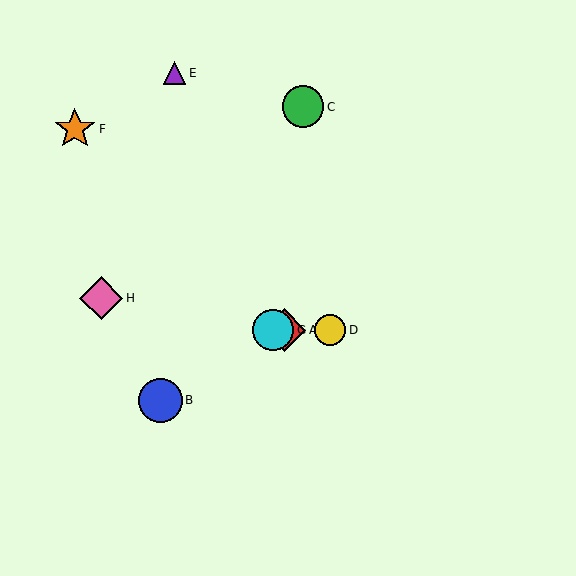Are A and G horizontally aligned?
Yes, both are at y≈330.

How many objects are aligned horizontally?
3 objects (A, D, G) are aligned horizontally.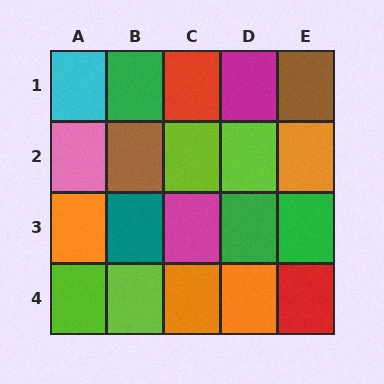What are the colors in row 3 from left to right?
Orange, teal, magenta, green, green.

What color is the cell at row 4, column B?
Lime.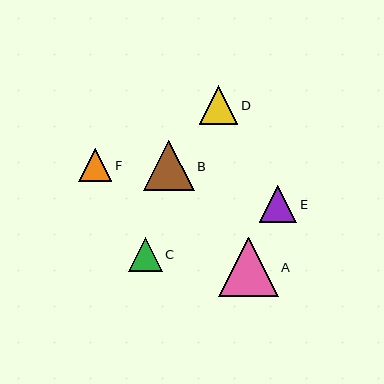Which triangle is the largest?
Triangle A is the largest with a size of approximately 59 pixels.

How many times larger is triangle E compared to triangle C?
Triangle E is approximately 1.1 times the size of triangle C.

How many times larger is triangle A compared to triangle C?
Triangle A is approximately 1.7 times the size of triangle C.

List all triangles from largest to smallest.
From largest to smallest: A, B, D, E, C, F.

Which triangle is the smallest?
Triangle F is the smallest with a size of approximately 33 pixels.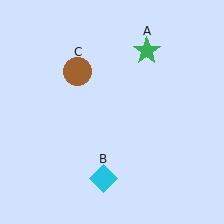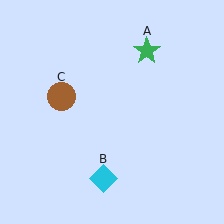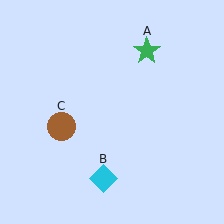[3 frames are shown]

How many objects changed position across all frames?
1 object changed position: brown circle (object C).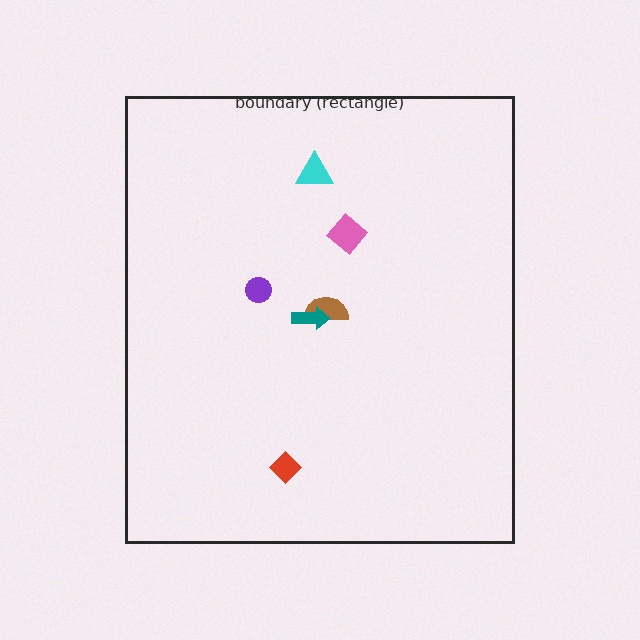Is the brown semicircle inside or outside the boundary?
Inside.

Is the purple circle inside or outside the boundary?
Inside.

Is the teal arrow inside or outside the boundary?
Inside.